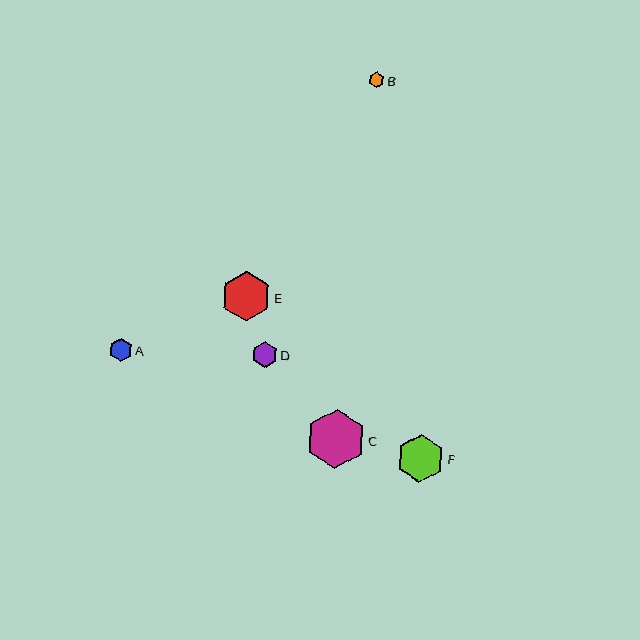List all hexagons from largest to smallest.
From largest to smallest: C, E, F, D, A, B.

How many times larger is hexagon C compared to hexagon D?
Hexagon C is approximately 2.3 times the size of hexagon D.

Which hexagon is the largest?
Hexagon C is the largest with a size of approximately 60 pixels.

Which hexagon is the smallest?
Hexagon B is the smallest with a size of approximately 15 pixels.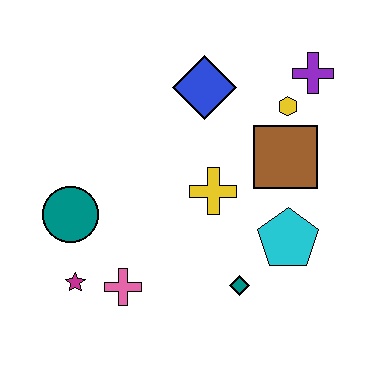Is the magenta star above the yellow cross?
No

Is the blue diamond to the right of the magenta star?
Yes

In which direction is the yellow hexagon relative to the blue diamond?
The yellow hexagon is to the right of the blue diamond.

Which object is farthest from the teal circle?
The purple cross is farthest from the teal circle.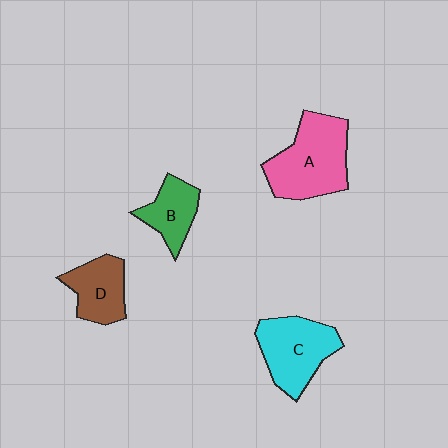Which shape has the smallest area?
Shape B (green).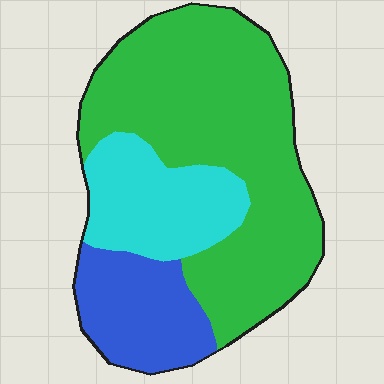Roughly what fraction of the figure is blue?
Blue covers roughly 20% of the figure.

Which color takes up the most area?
Green, at roughly 60%.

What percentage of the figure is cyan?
Cyan covers roughly 20% of the figure.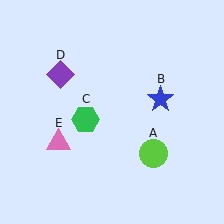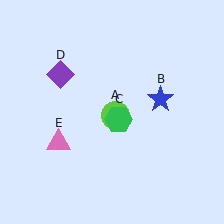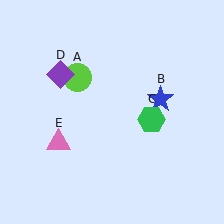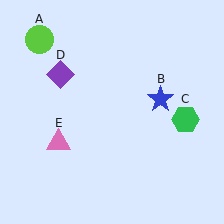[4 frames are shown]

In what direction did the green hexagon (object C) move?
The green hexagon (object C) moved right.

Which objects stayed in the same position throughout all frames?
Blue star (object B) and purple diamond (object D) and pink triangle (object E) remained stationary.